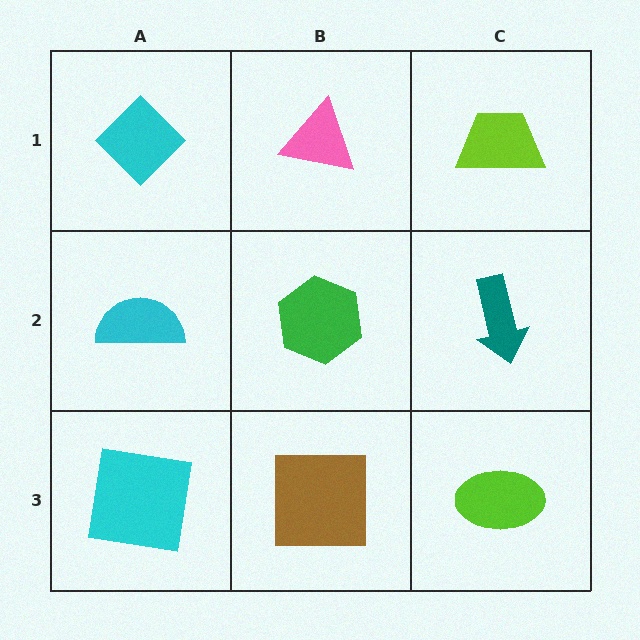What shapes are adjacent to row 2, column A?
A cyan diamond (row 1, column A), a cyan square (row 3, column A), a green hexagon (row 2, column B).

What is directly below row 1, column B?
A green hexagon.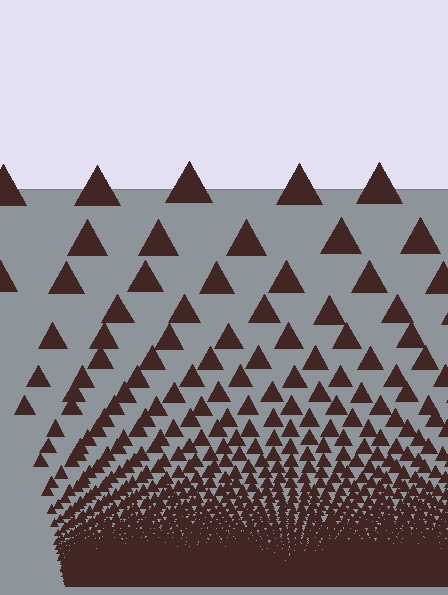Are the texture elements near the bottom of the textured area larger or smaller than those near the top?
Smaller. The gradient is inverted — elements near the bottom are smaller and denser.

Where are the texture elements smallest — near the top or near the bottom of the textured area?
Near the bottom.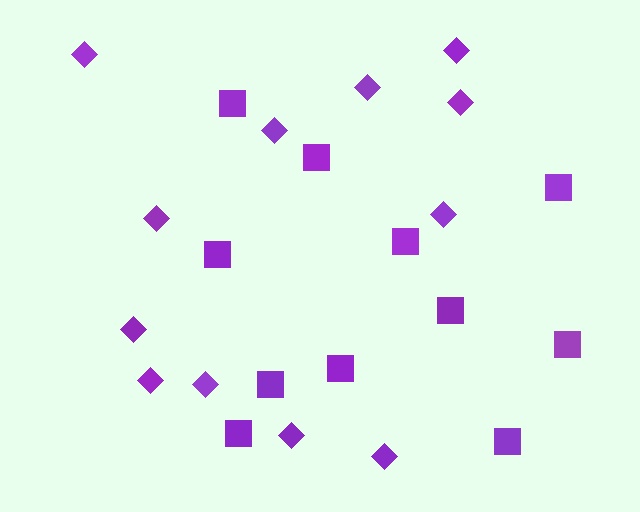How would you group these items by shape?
There are 2 groups: one group of squares (11) and one group of diamonds (12).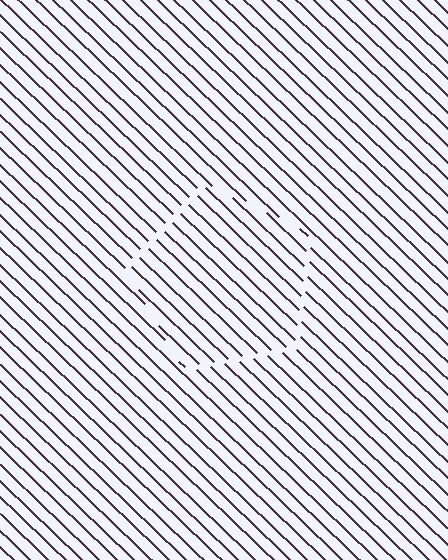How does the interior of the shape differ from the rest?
The interior of the shape contains the same grating, shifted by half a period — the contour is defined by the phase discontinuity where line-ends from the inner and outer gratings abut.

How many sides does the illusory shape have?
5 sides — the line-ends trace a pentagon.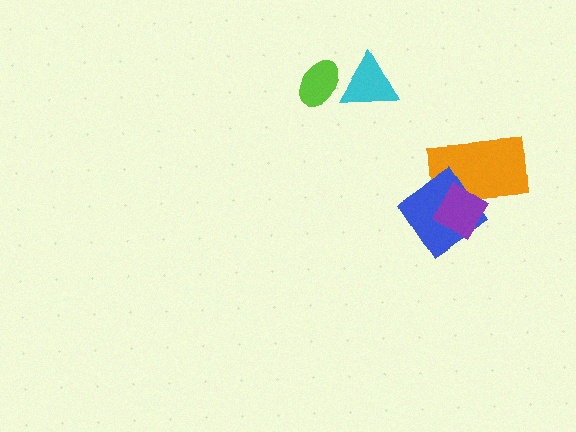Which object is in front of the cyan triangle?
The lime ellipse is in front of the cyan triangle.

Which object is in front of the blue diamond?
The purple diamond is in front of the blue diamond.